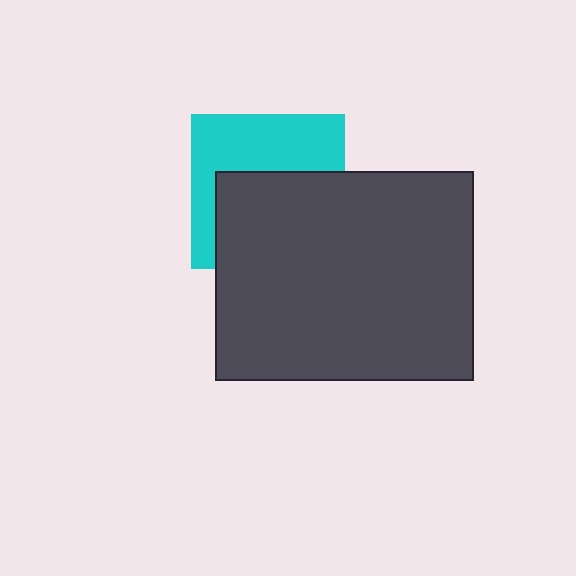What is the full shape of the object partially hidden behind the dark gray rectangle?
The partially hidden object is a cyan square.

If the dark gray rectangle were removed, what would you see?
You would see the complete cyan square.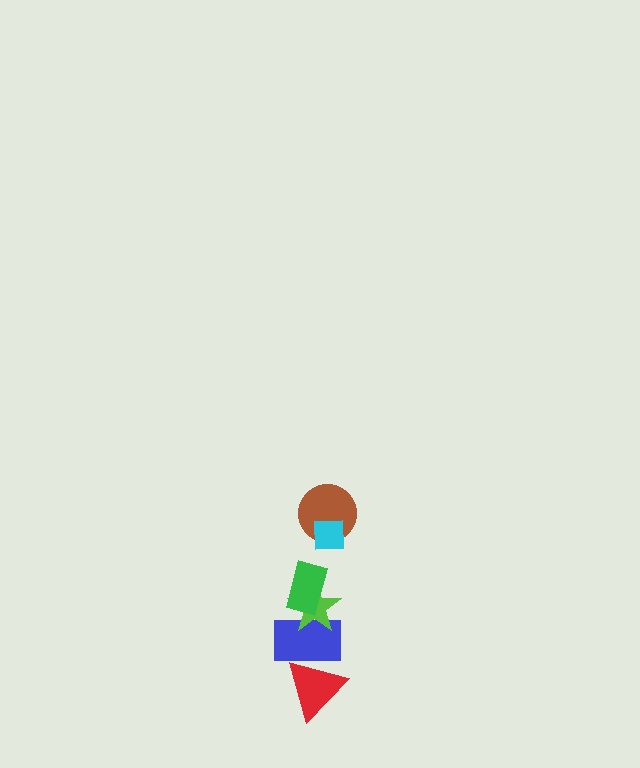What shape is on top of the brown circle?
The cyan square is on top of the brown circle.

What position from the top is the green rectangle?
The green rectangle is 3rd from the top.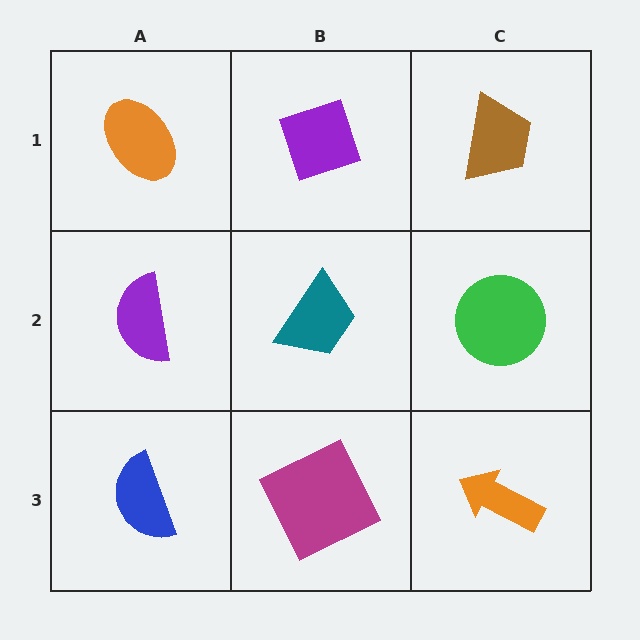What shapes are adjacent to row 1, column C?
A green circle (row 2, column C), a purple diamond (row 1, column B).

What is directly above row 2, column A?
An orange ellipse.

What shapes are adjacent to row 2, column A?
An orange ellipse (row 1, column A), a blue semicircle (row 3, column A), a teal trapezoid (row 2, column B).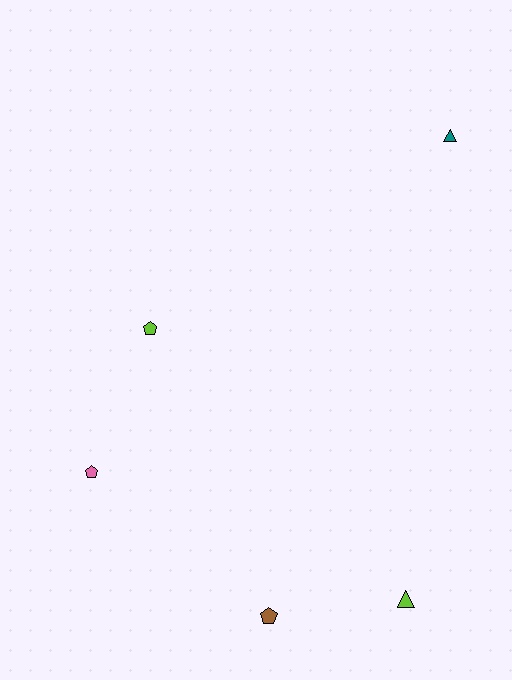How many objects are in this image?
There are 5 objects.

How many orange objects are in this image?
There are no orange objects.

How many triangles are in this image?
There are 2 triangles.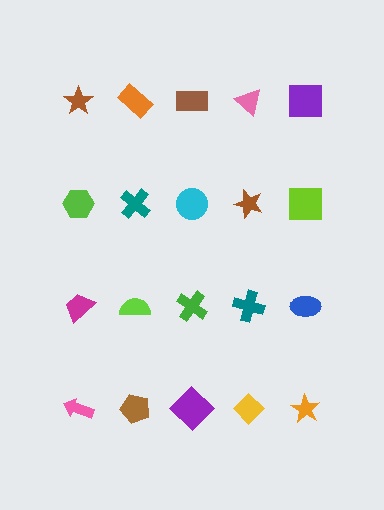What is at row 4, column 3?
A purple diamond.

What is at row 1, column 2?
An orange rectangle.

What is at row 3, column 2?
A lime semicircle.